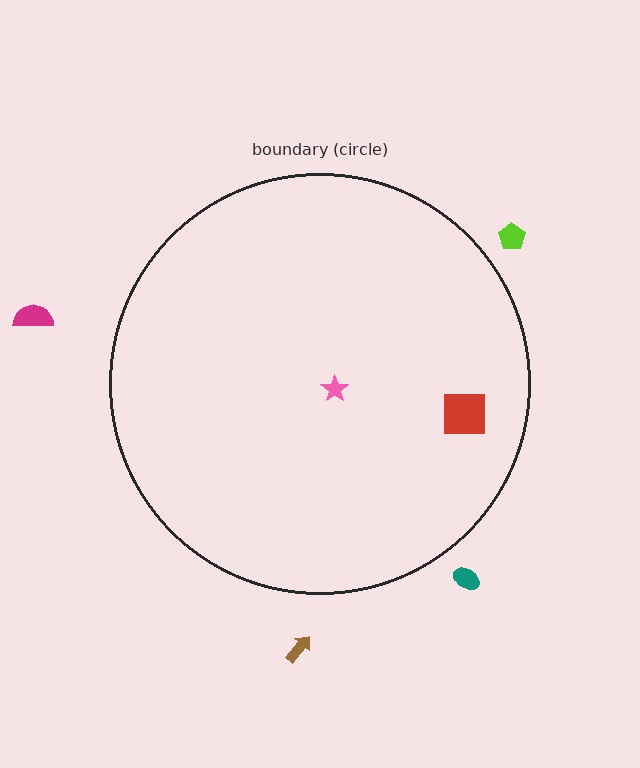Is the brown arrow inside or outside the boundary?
Outside.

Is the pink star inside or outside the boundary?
Inside.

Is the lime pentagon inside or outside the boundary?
Outside.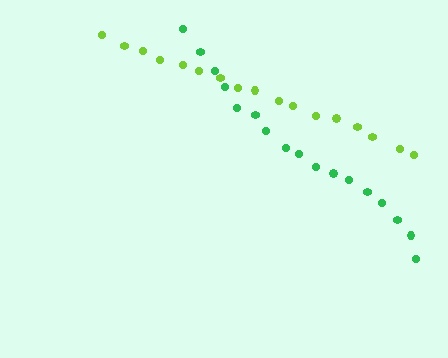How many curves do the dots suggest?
There are 2 distinct paths.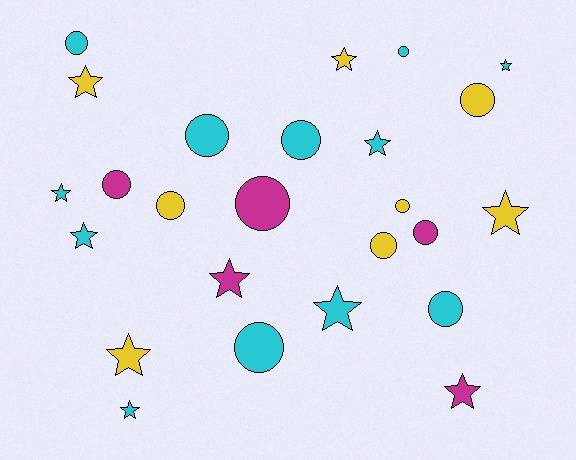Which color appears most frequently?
Cyan, with 12 objects.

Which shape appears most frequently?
Circle, with 13 objects.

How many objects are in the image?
There are 25 objects.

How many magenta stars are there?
There are 2 magenta stars.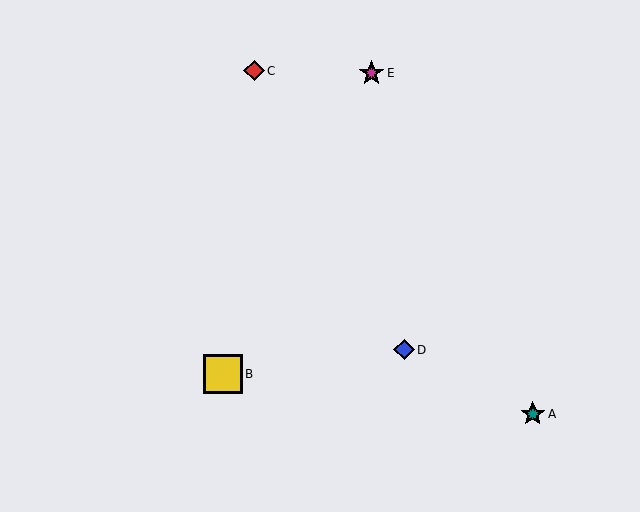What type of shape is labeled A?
Shape A is a teal star.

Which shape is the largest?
The yellow square (labeled B) is the largest.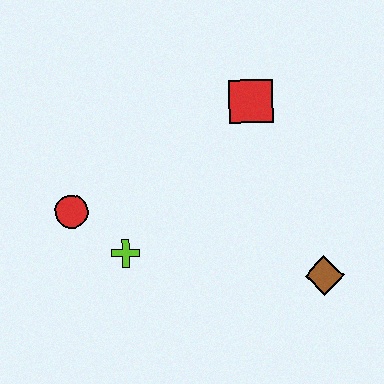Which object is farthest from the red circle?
The brown diamond is farthest from the red circle.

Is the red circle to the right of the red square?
No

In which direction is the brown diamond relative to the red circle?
The brown diamond is to the right of the red circle.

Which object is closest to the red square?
The brown diamond is closest to the red square.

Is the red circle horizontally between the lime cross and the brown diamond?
No